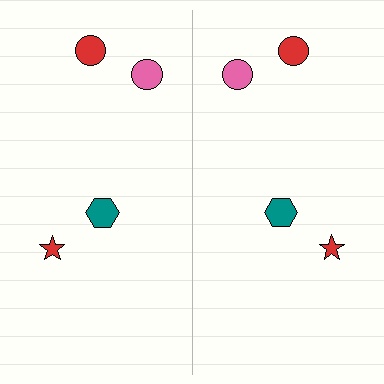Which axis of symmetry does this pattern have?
The pattern has a vertical axis of symmetry running through the center of the image.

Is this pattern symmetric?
Yes, this pattern has bilateral (reflection) symmetry.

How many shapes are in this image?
There are 8 shapes in this image.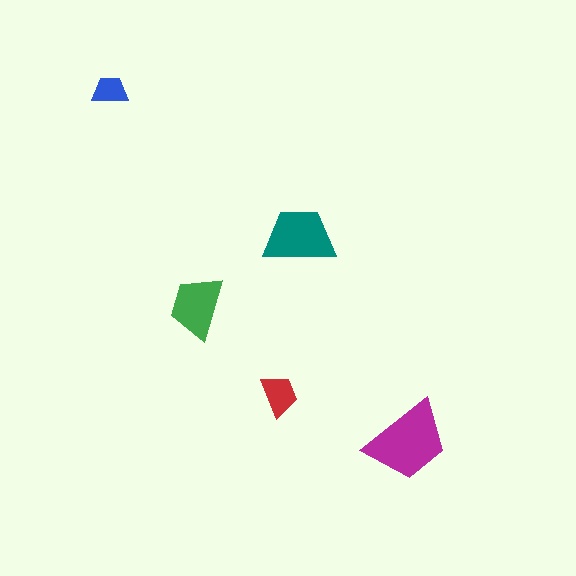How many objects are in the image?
There are 5 objects in the image.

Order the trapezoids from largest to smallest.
the magenta one, the teal one, the green one, the red one, the blue one.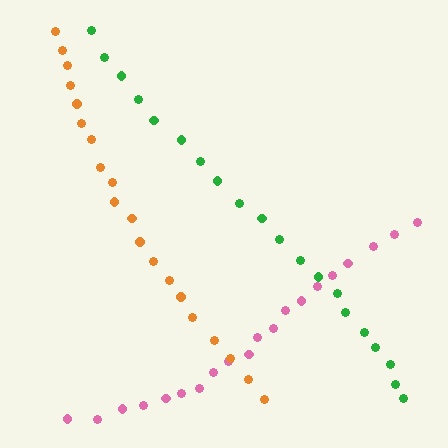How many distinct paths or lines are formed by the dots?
There are 3 distinct paths.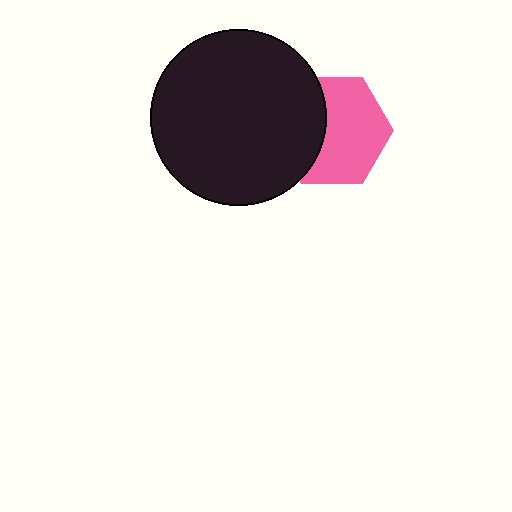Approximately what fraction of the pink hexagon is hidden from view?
Roughly 37% of the pink hexagon is hidden behind the black circle.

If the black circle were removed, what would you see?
You would see the complete pink hexagon.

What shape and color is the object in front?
The object in front is a black circle.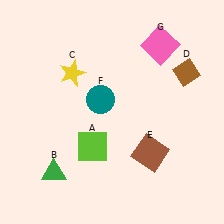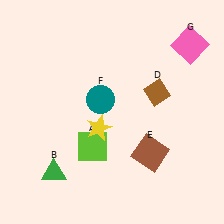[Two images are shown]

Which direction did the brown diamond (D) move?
The brown diamond (D) moved left.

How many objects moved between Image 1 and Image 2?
3 objects moved between the two images.